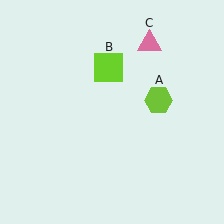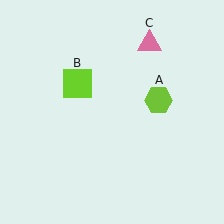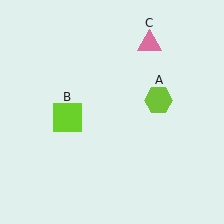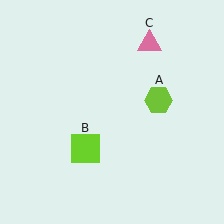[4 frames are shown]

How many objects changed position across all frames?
1 object changed position: lime square (object B).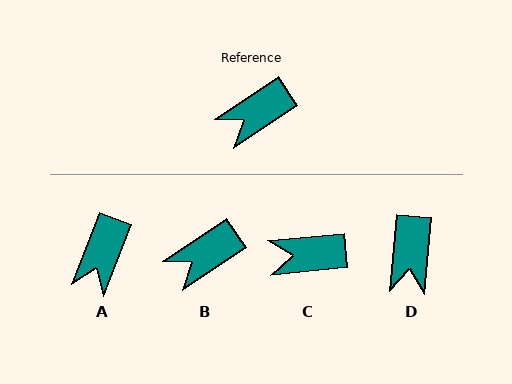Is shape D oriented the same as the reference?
No, it is off by about 51 degrees.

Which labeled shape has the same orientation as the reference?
B.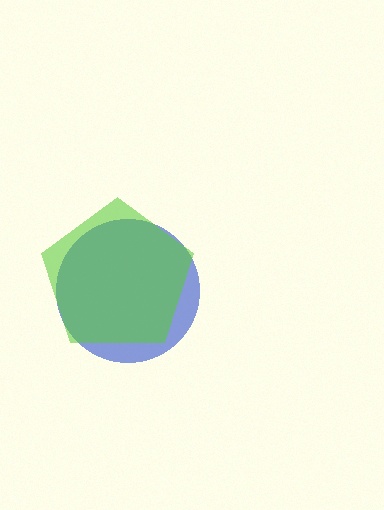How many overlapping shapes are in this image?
There are 2 overlapping shapes in the image.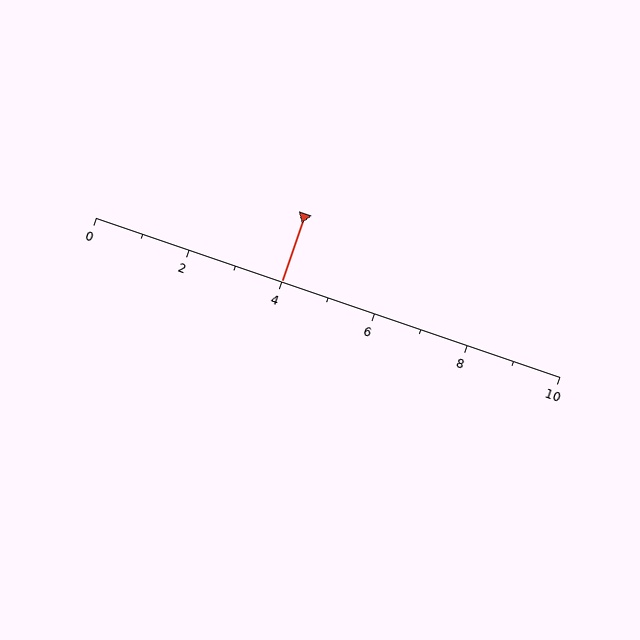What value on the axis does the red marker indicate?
The marker indicates approximately 4.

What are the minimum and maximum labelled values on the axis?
The axis runs from 0 to 10.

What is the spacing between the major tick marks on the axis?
The major ticks are spaced 2 apart.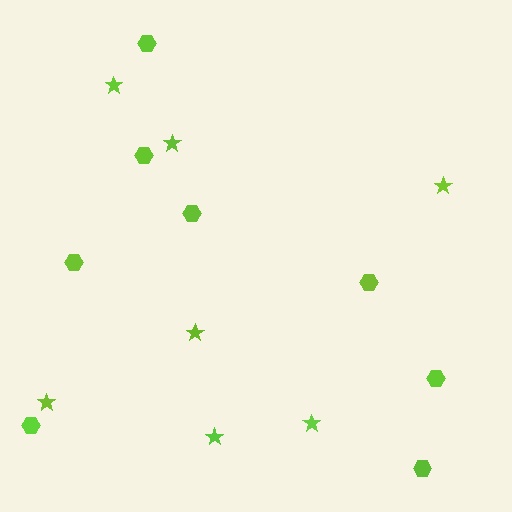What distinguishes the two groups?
There are 2 groups: one group of stars (7) and one group of hexagons (8).